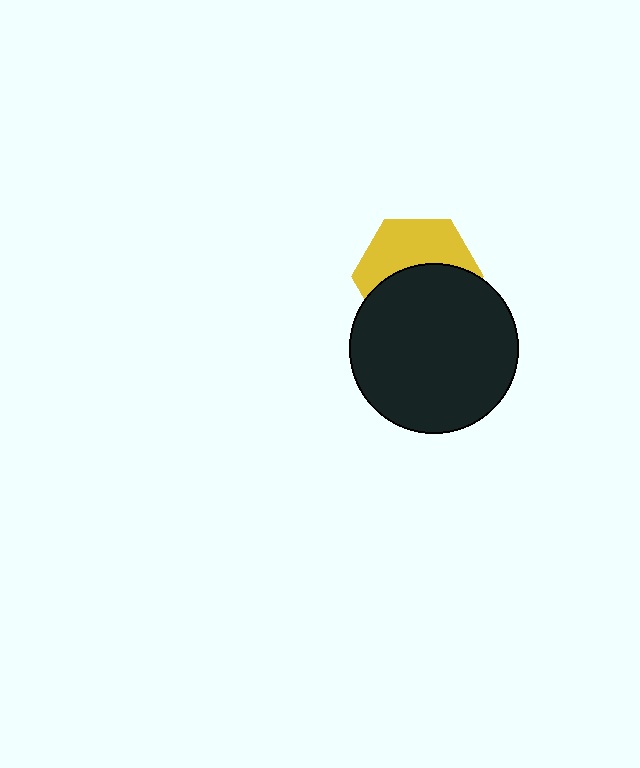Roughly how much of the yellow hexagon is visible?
About half of it is visible (roughly 46%).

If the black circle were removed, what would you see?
You would see the complete yellow hexagon.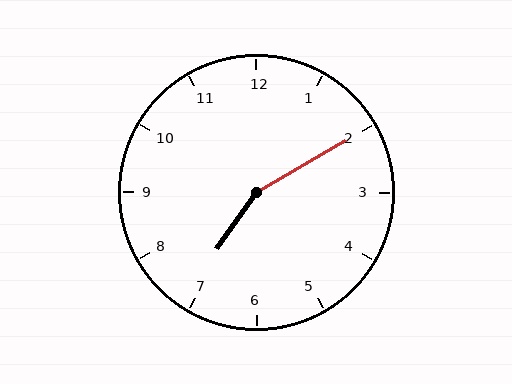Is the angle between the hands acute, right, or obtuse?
It is obtuse.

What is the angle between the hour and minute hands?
Approximately 155 degrees.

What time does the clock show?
7:10.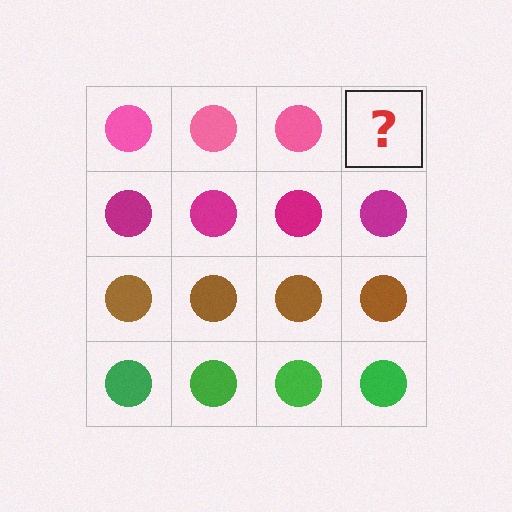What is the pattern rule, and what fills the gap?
The rule is that each row has a consistent color. The gap should be filled with a pink circle.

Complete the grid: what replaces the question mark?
The question mark should be replaced with a pink circle.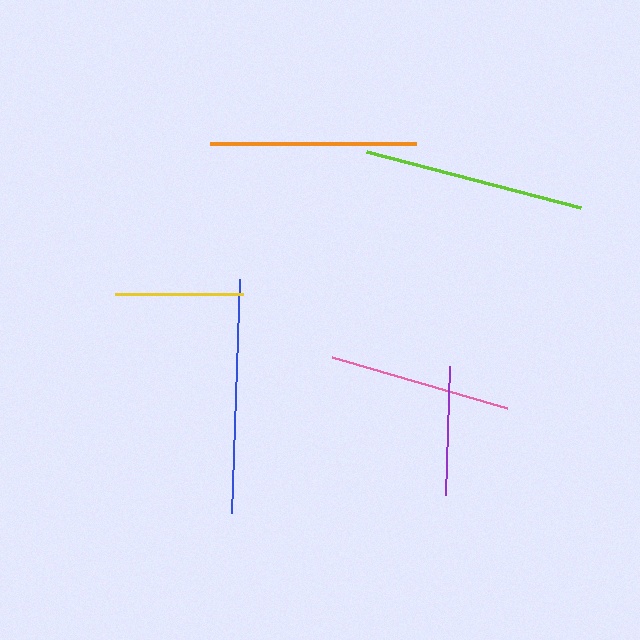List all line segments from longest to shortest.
From longest to shortest: blue, lime, orange, pink, purple, yellow.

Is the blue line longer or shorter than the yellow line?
The blue line is longer than the yellow line.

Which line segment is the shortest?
The yellow line is the shortest at approximately 128 pixels.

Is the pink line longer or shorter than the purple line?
The pink line is longer than the purple line.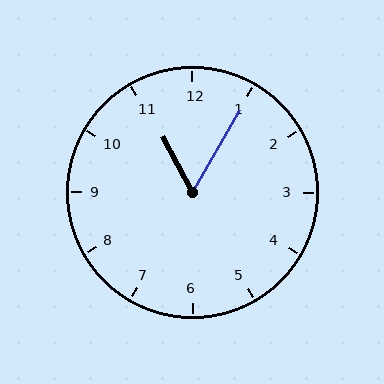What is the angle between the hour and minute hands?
Approximately 58 degrees.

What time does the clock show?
11:05.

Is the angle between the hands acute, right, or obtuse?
It is acute.